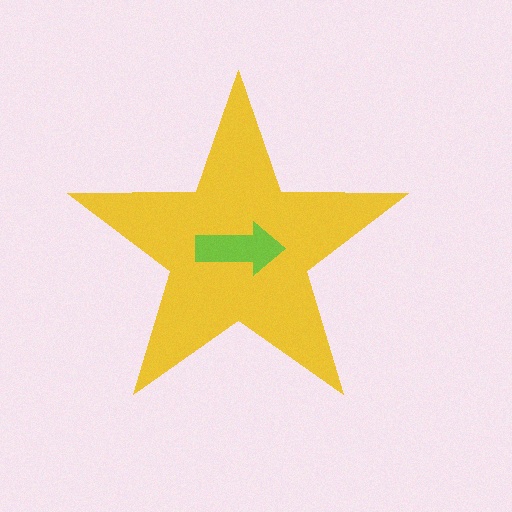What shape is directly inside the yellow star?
The lime arrow.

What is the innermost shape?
The lime arrow.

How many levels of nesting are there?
2.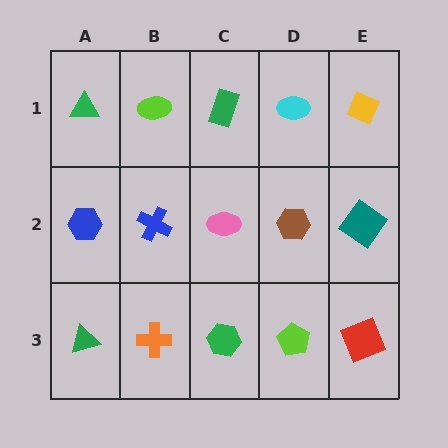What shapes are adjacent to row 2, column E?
A yellow diamond (row 1, column E), a red square (row 3, column E), a brown hexagon (row 2, column D).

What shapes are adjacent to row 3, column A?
A blue hexagon (row 2, column A), an orange cross (row 3, column B).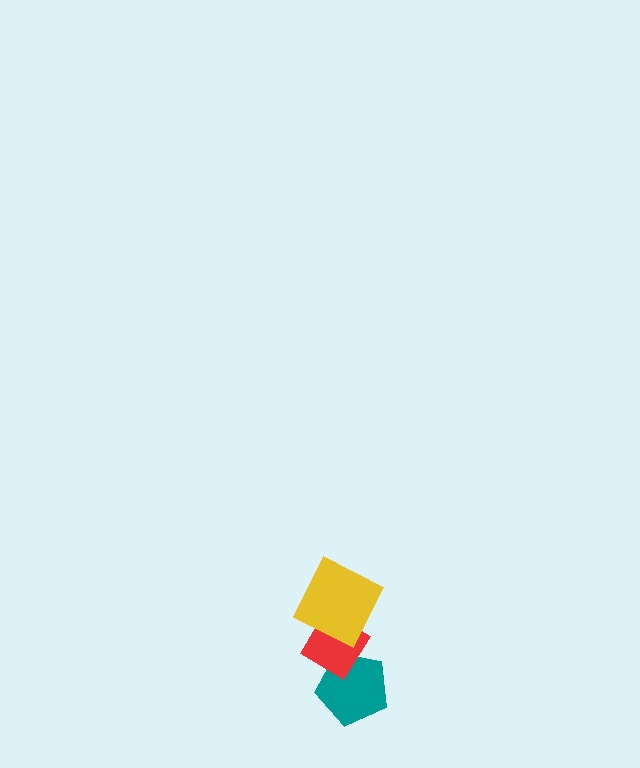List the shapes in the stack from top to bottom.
From top to bottom: the yellow square, the red diamond, the teal pentagon.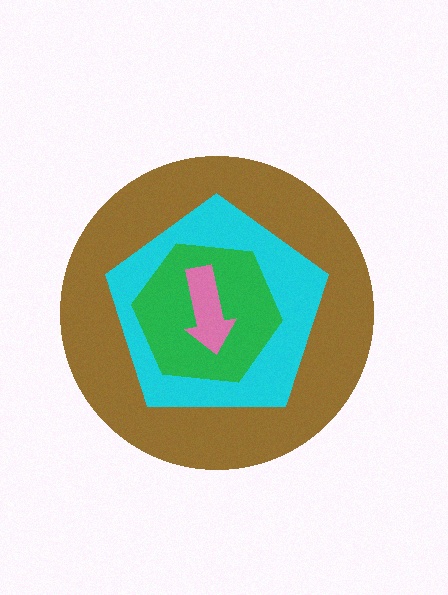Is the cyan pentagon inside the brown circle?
Yes.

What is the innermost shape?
The pink arrow.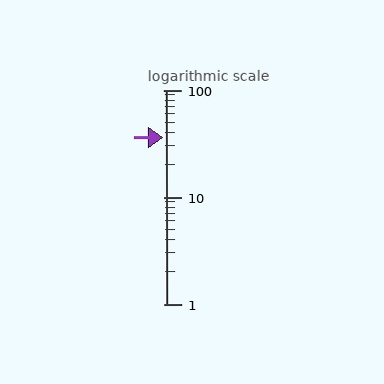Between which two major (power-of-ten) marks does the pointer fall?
The pointer is between 10 and 100.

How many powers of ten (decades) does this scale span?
The scale spans 2 decades, from 1 to 100.